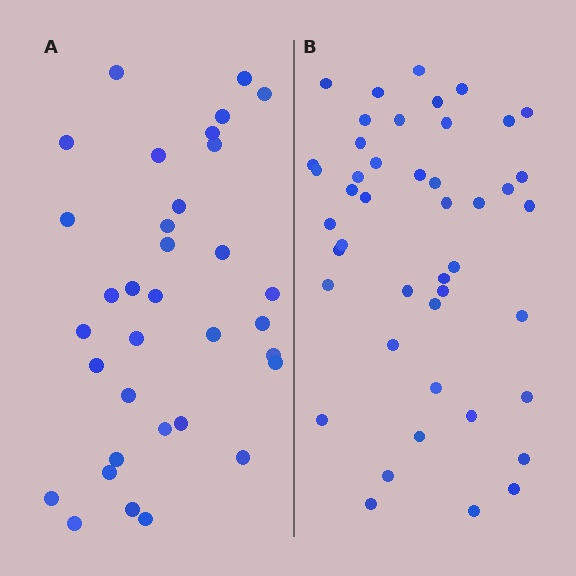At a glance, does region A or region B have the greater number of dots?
Region B (the right region) has more dots.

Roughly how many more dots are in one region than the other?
Region B has roughly 12 or so more dots than region A.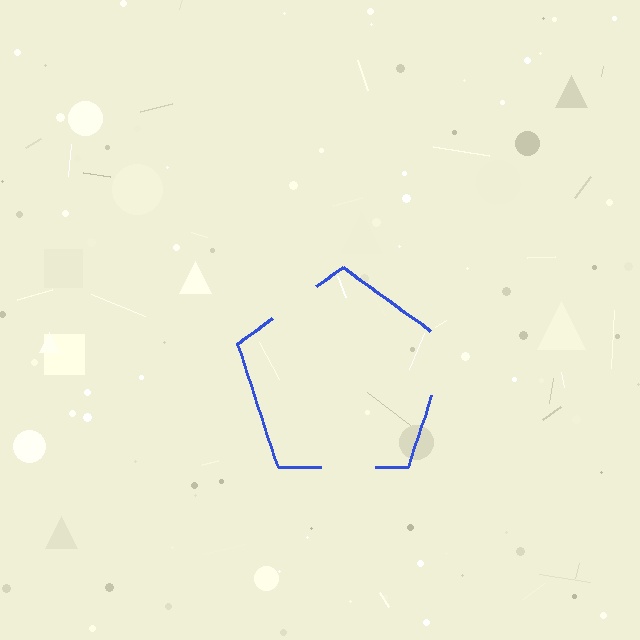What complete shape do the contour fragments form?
The contour fragments form a pentagon.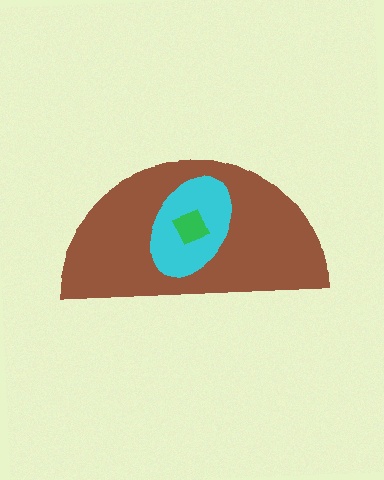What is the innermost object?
The green square.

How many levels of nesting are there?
3.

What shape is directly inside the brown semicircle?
The cyan ellipse.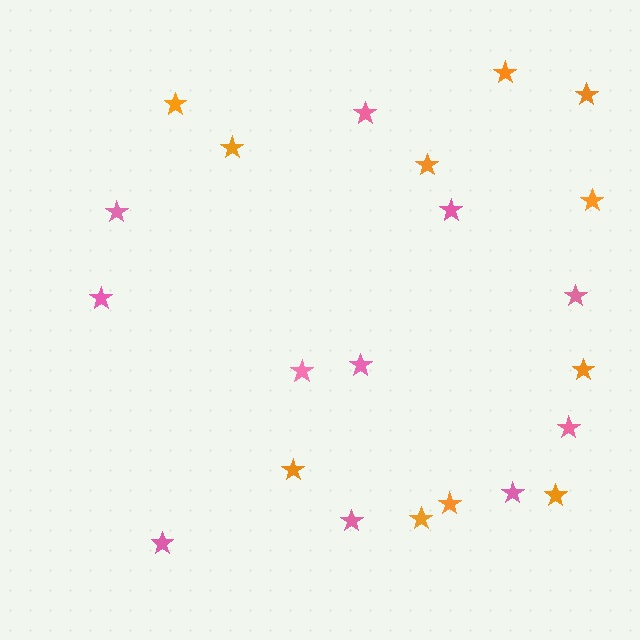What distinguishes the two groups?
There are 2 groups: one group of orange stars (11) and one group of pink stars (11).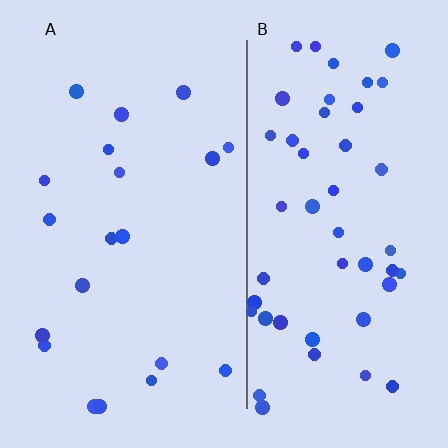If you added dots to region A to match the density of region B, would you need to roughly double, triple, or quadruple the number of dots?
Approximately triple.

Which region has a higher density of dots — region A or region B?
B (the right).